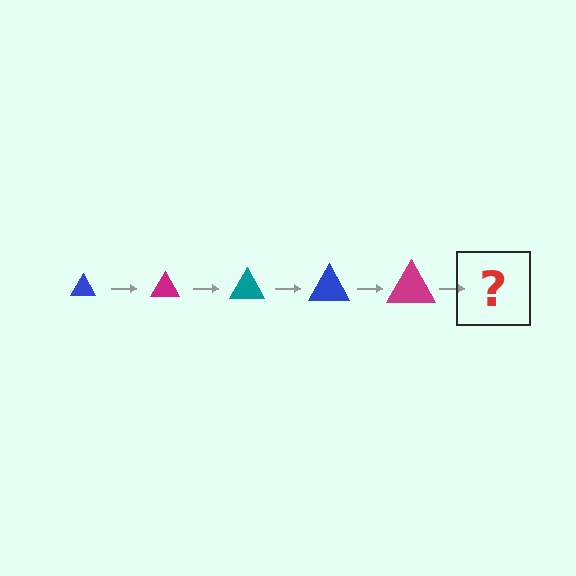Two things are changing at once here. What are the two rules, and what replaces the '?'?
The two rules are that the triangle grows larger each step and the color cycles through blue, magenta, and teal. The '?' should be a teal triangle, larger than the previous one.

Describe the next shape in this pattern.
It should be a teal triangle, larger than the previous one.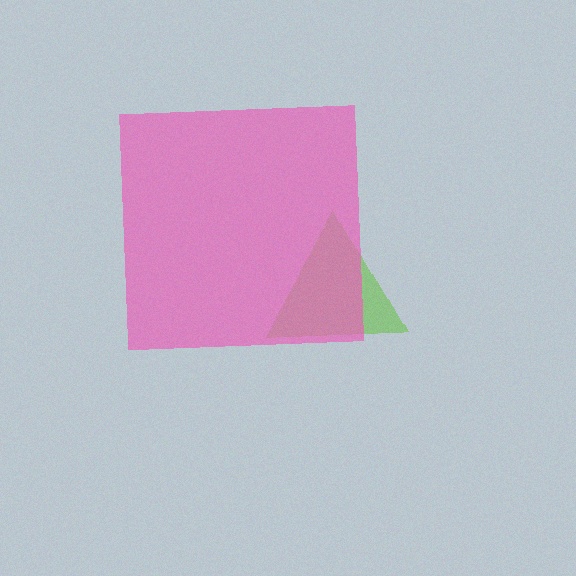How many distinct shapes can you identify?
There are 2 distinct shapes: a lime triangle, a pink square.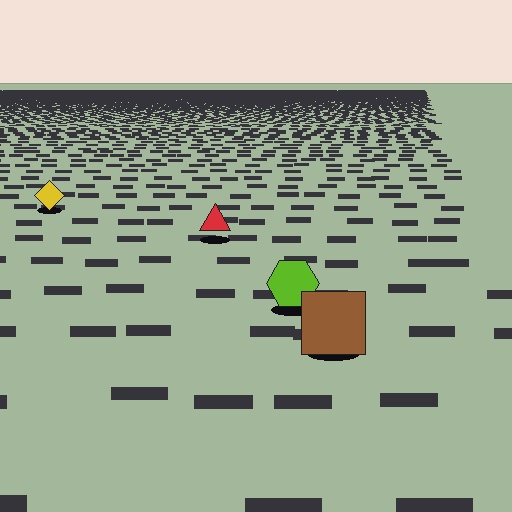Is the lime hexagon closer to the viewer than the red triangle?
Yes. The lime hexagon is closer — you can tell from the texture gradient: the ground texture is coarser near it.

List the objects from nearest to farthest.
From nearest to farthest: the brown square, the lime hexagon, the red triangle, the yellow diamond.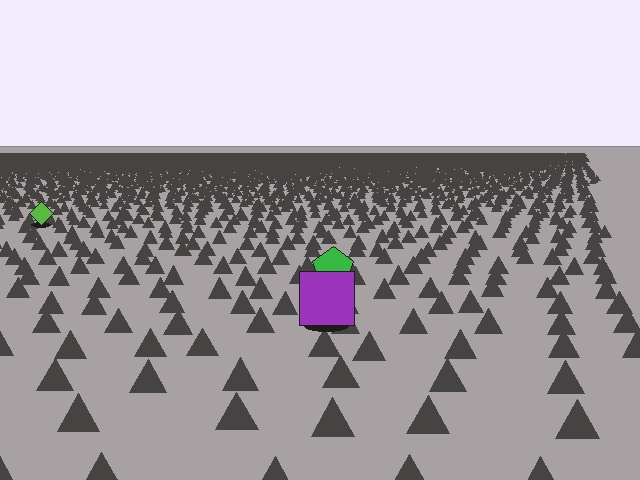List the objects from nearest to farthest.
From nearest to farthest: the purple square, the green pentagon, the lime diamond.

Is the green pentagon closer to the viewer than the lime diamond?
Yes. The green pentagon is closer — you can tell from the texture gradient: the ground texture is coarser near it.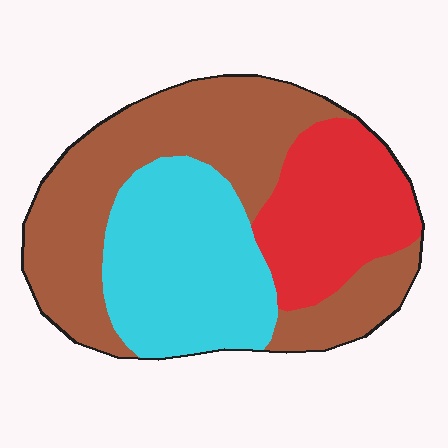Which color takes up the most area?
Brown, at roughly 45%.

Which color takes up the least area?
Red, at roughly 25%.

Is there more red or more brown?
Brown.